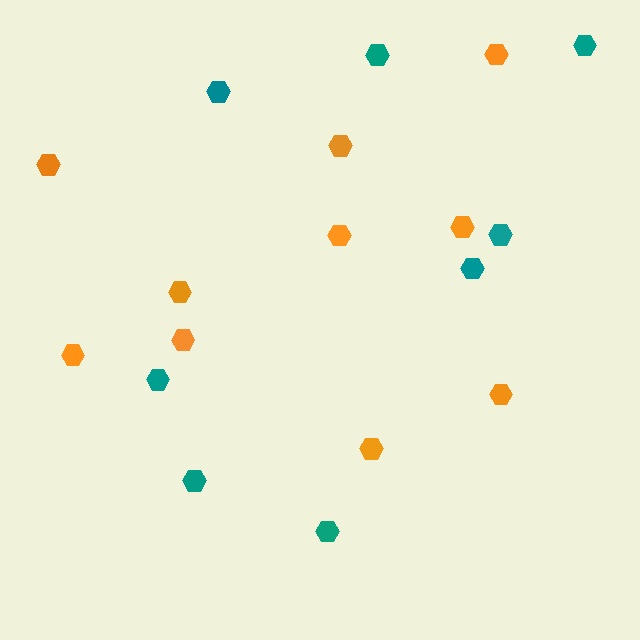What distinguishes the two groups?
There are 2 groups: one group of teal hexagons (8) and one group of orange hexagons (10).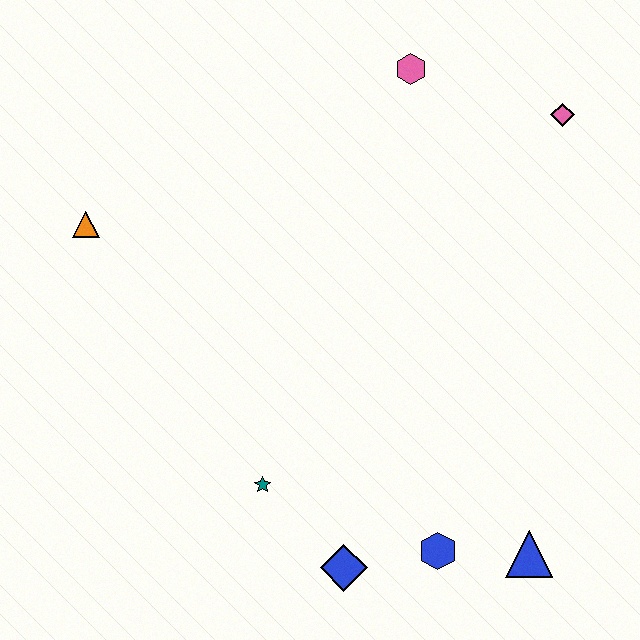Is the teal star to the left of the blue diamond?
Yes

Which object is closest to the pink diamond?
The pink hexagon is closest to the pink diamond.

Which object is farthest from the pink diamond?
The blue diamond is farthest from the pink diamond.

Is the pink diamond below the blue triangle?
No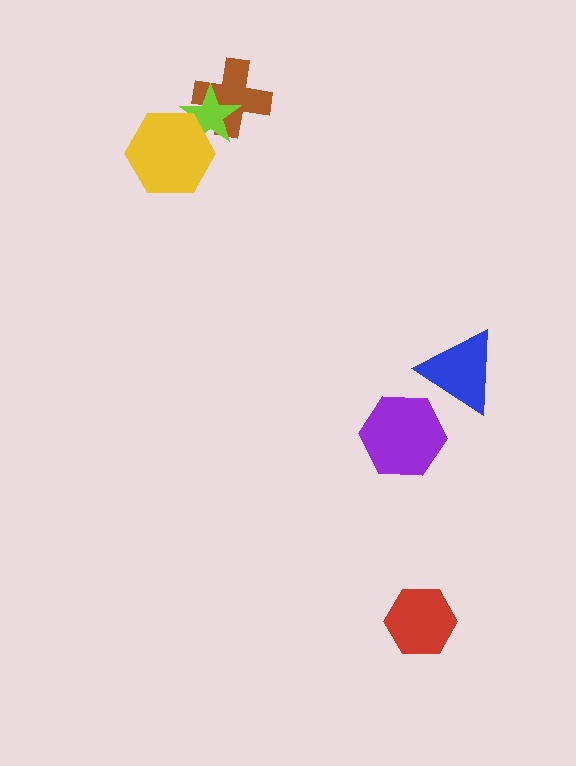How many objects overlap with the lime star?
2 objects overlap with the lime star.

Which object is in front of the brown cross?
The lime star is in front of the brown cross.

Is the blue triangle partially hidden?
No, no other shape covers it.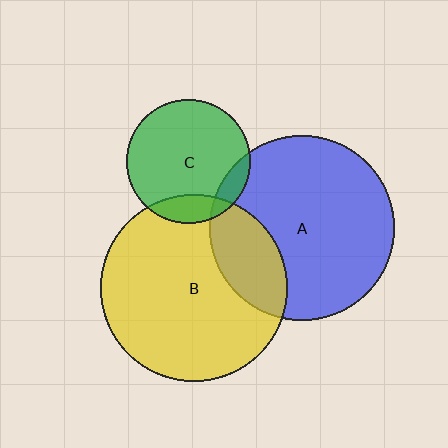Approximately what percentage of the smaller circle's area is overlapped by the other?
Approximately 15%.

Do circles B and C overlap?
Yes.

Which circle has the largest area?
Circle B (yellow).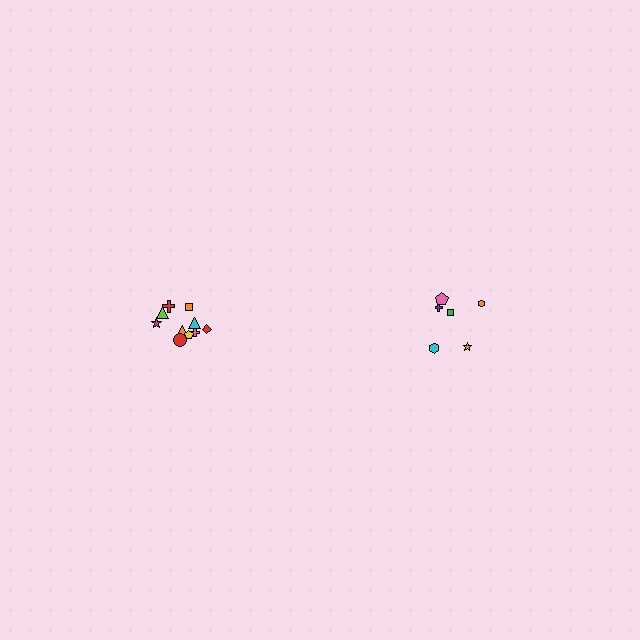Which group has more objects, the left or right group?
The left group.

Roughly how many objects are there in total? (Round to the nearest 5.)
Roughly 15 objects in total.